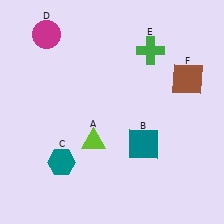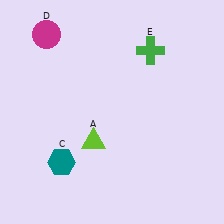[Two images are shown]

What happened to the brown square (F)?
The brown square (F) was removed in Image 2. It was in the top-right area of Image 1.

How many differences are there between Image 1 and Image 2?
There are 2 differences between the two images.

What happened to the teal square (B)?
The teal square (B) was removed in Image 2. It was in the bottom-right area of Image 1.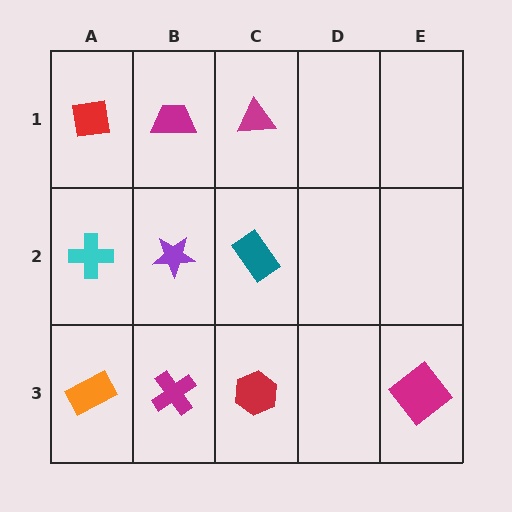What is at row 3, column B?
A magenta cross.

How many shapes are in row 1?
3 shapes.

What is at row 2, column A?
A cyan cross.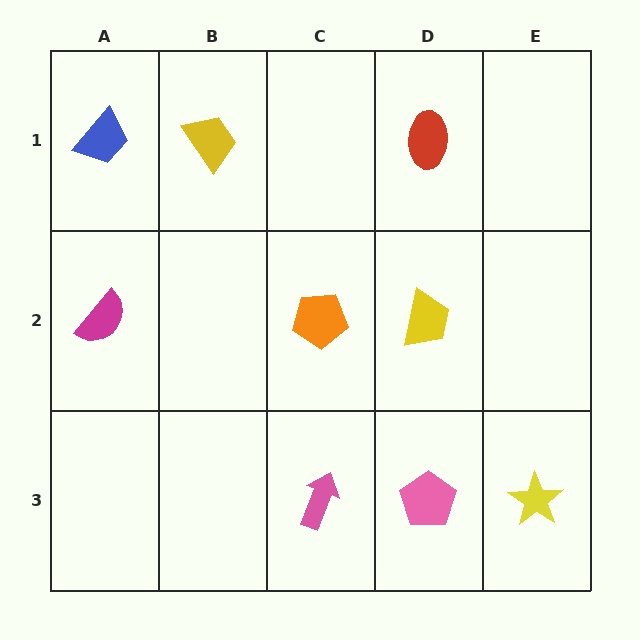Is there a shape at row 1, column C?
No, that cell is empty.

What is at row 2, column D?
A yellow trapezoid.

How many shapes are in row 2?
3 shapes.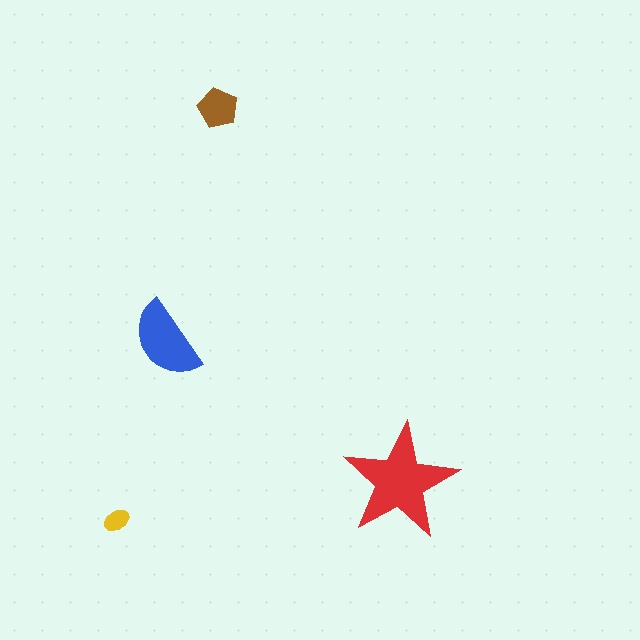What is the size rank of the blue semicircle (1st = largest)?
2nd.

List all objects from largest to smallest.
The red star, the blue semicircle, the brown pentagon, the yellow ellipse.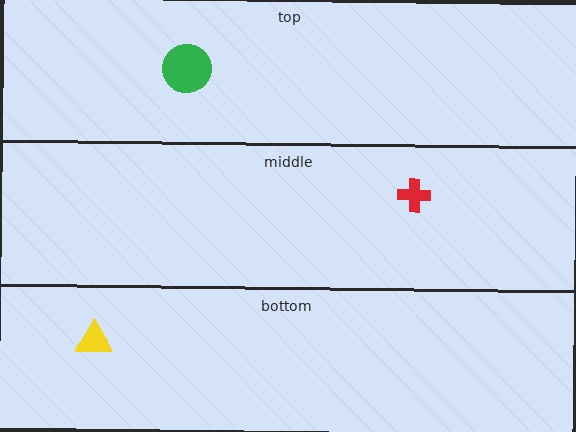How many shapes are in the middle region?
1.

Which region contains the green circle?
The top region.